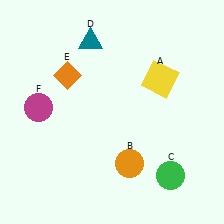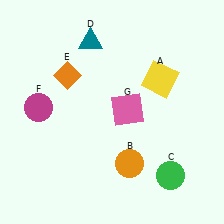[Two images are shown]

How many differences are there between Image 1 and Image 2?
There is 1 difference between the two images.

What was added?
A pink square (G) was added in Image 2.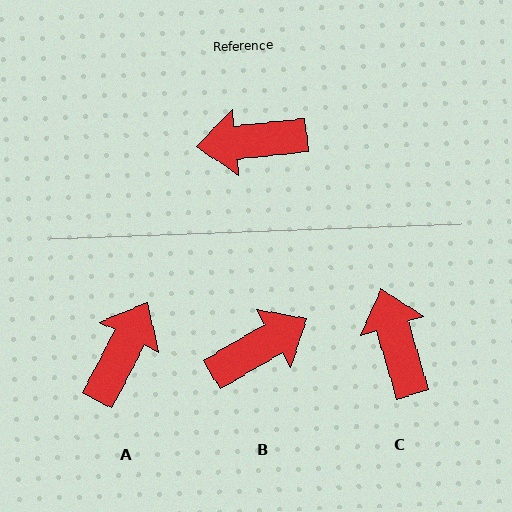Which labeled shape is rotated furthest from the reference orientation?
B, about 156 degrees away.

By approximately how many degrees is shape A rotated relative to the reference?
Approximately 123 degrees clockwise.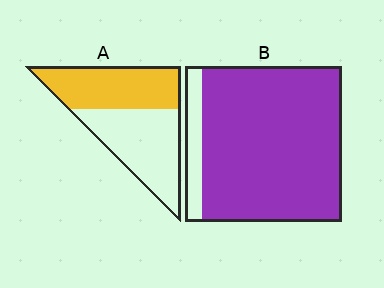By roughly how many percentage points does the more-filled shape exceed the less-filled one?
By roughly 40 percentage points (B over A).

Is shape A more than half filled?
Roughly half.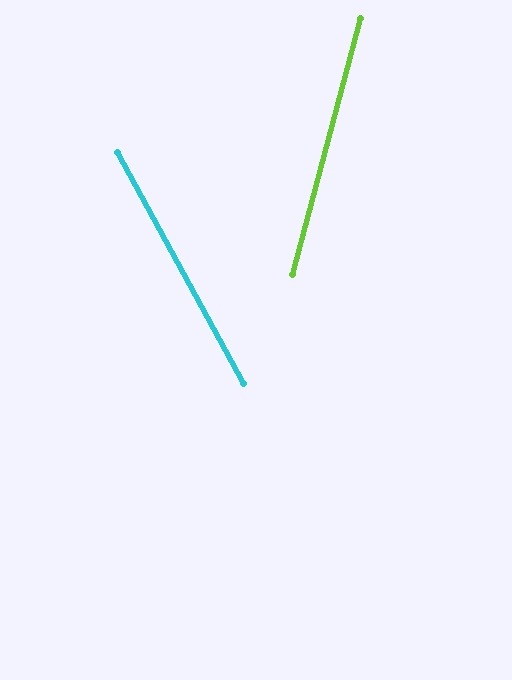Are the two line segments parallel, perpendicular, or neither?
Neither parallel nor perpendicular — they differ by about 43°.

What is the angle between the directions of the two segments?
Approximately 43 degrees.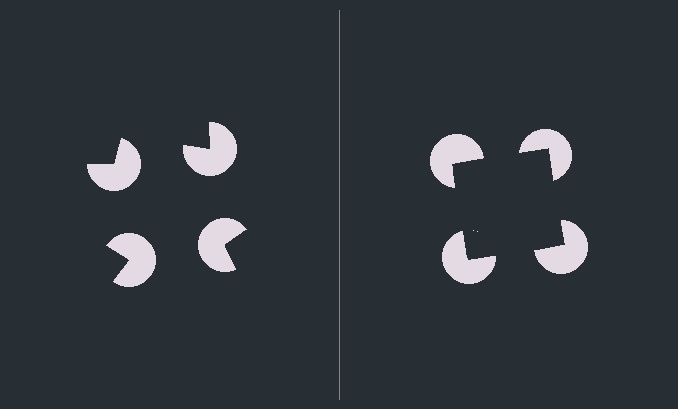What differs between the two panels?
The pac-man discs are positioned identically on both sides; only the wedge orientations differ. On the right they align to a square; on the left they are misaligned.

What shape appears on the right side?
An illusory square.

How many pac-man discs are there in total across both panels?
8 — 4 on each side.